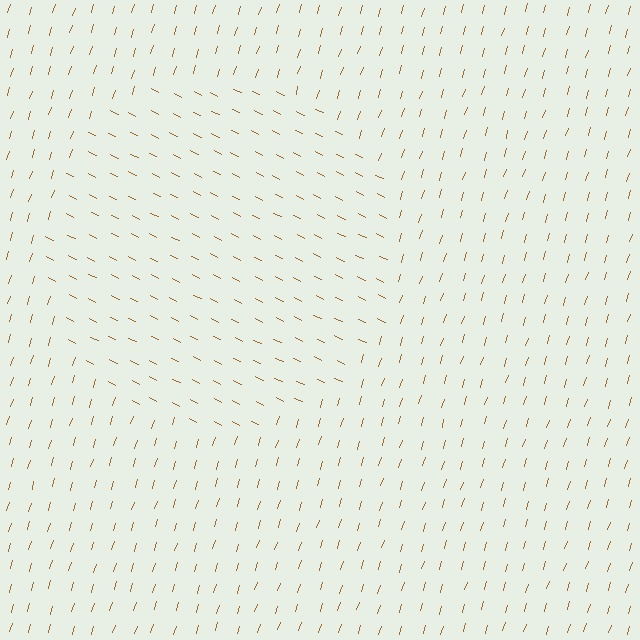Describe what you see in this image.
The image is filled with small brown line segments. A circle region in the image has lines oriented differently from the surrounding lines, creating a visible texture boundary.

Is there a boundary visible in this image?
Yes, there is a texture boundary formed by a change in line orientation.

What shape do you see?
I see a circle.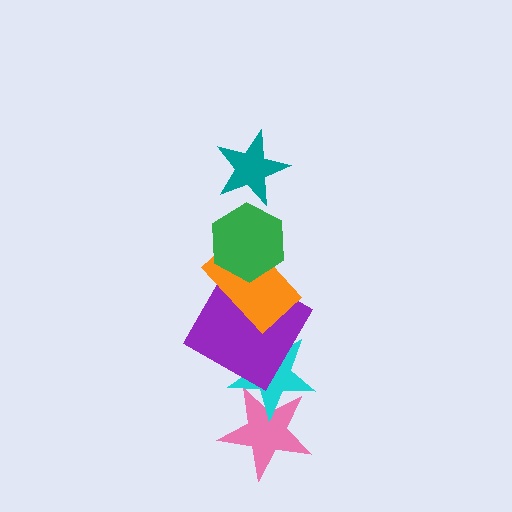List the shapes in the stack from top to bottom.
From top to bottom: the teal star, the green hexagon, the orange rectangle, the purple diamond, the cyan star, the pink star.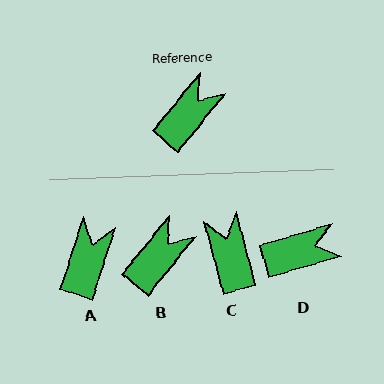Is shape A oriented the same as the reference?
No, it is off by about 21 degrees.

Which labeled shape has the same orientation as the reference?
B.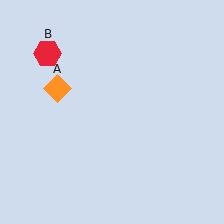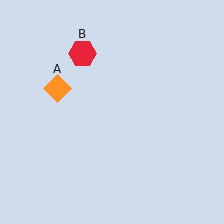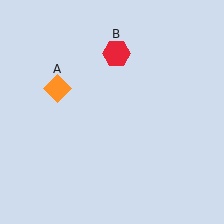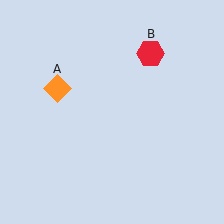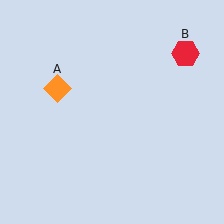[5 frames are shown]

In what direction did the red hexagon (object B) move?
The red hexagon (object B) moved right.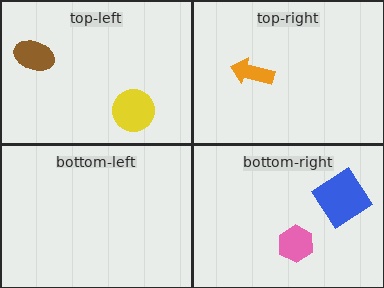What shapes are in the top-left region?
The brown ellipse, the yellow circle.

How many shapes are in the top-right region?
1.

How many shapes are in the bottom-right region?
2.